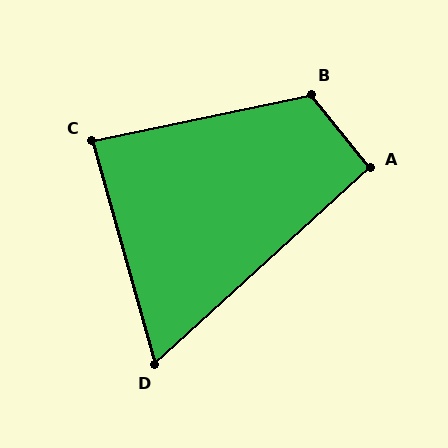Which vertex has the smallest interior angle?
D, at approximately 63 degrees.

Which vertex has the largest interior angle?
B, at approximately 117 degrees.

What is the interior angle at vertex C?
Approximately 86 degrees (approximately right).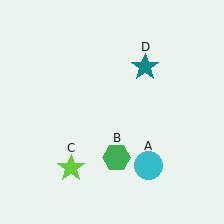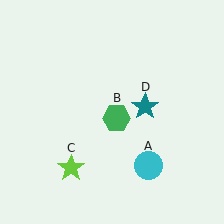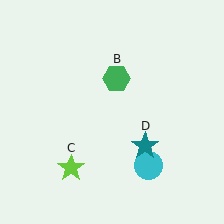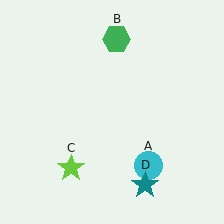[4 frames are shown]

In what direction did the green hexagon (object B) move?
The green hexagon (object B) moved up.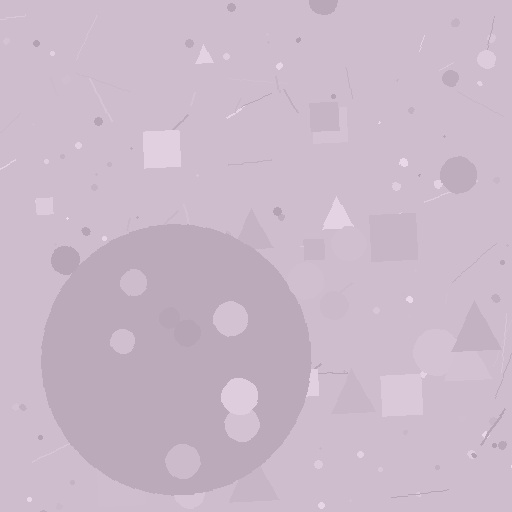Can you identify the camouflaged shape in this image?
The camouflaged shape is a circle.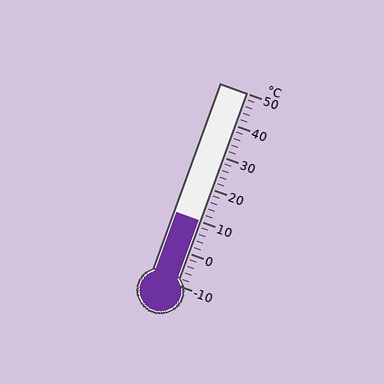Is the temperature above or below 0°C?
The temperature is above 0°C.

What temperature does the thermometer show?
The thermometer shows approximately 10°C.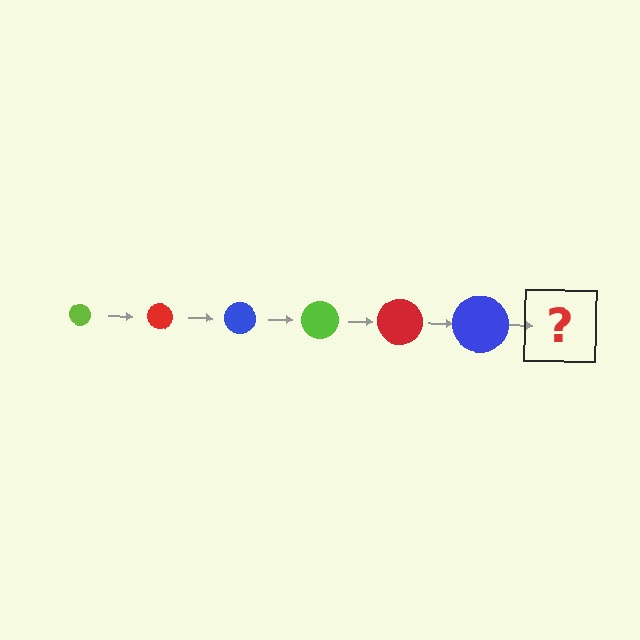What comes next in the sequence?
The next element should be a lime circle, larger than the previous one.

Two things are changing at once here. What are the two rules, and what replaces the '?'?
The two rules are that the circle grows larger each step and the color cycles through lime, red, and blue. The '?' should be a lime circle, larger than the previous one.